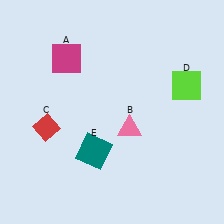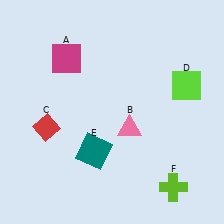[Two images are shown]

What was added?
A lime cross (F) was added in Image 2.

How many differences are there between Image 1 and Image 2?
There is 1 difference between the two images.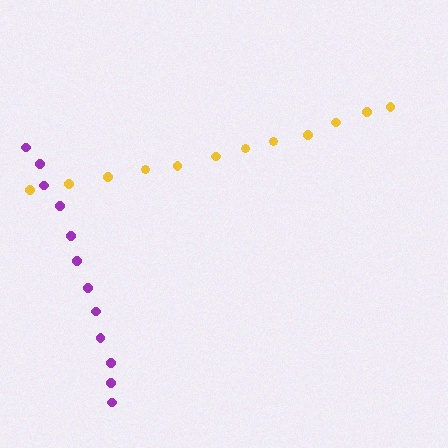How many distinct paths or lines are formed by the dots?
There are 2 distinct paths.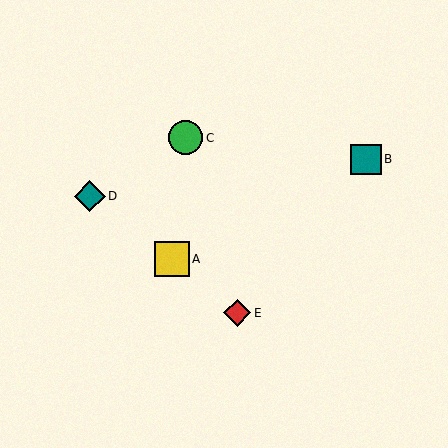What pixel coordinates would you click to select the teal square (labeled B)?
Click at (366, 159) to select the teal square B.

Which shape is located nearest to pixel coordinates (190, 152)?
The green circle (labeled C) at (185, 138) is nearest to that location.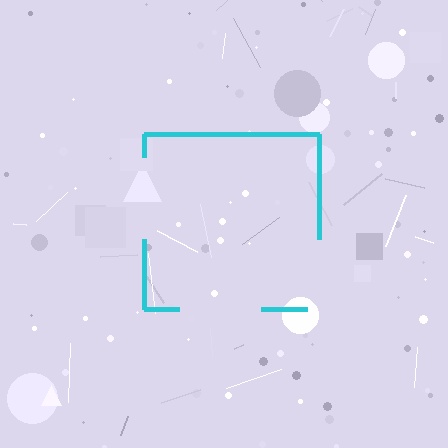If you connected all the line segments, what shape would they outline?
They would outline a square.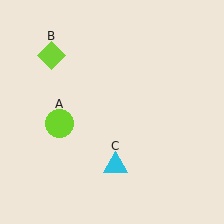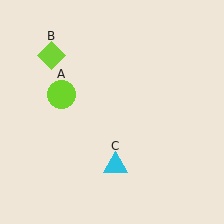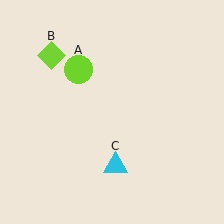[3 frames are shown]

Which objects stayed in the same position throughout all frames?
Lime diamond (object B) and cyan triangle (object C) remained stationary.